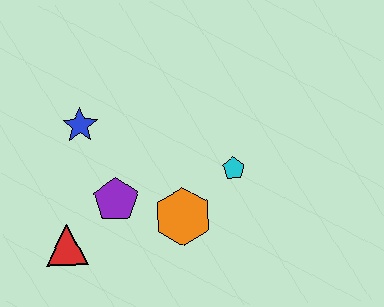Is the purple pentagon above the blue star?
No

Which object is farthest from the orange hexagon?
The blue star is farthest from the orange hexagon.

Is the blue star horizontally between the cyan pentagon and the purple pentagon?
No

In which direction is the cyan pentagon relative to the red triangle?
The cyan pentagon is to the right of the red triangle.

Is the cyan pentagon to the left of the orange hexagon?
No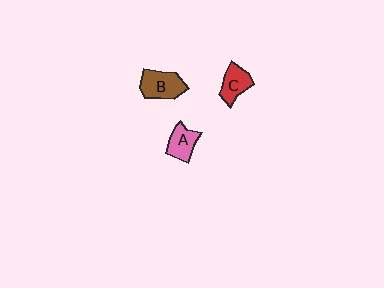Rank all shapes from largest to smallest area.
From largest to smallest: B (brown), C (red), A (pink).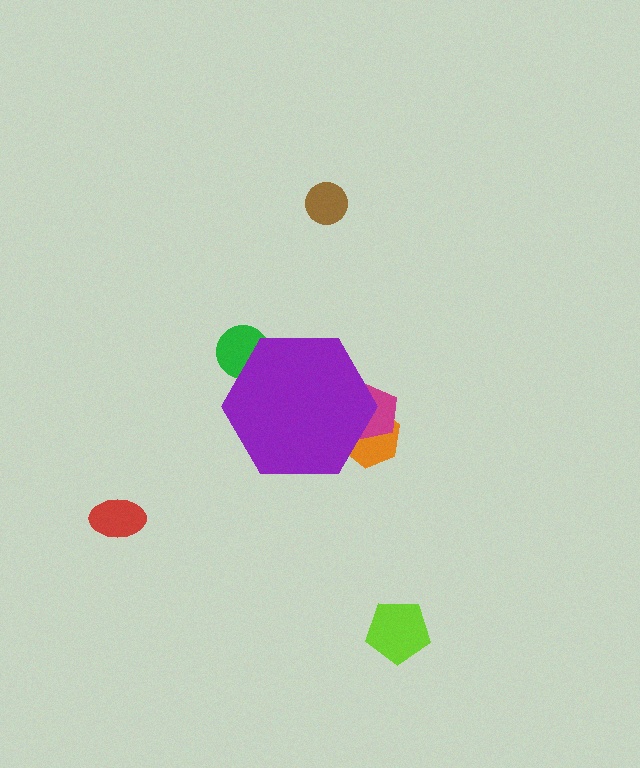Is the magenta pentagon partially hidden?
Yes, the magenta pentagon is partially hidden behind the purple hexagon.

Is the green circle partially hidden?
Yes, the green circle is partially hidden behind the purple hexagon.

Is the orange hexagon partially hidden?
Yes, the orange hexagon is partially hidden behind the purple hexagon.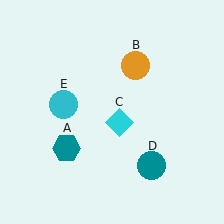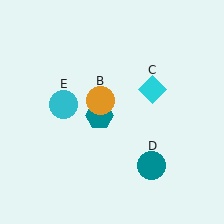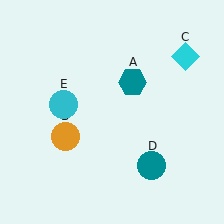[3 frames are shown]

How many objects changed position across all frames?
3 objects changed position: teal hexagon (object A), orange circle (object B), cyan diamond (object C).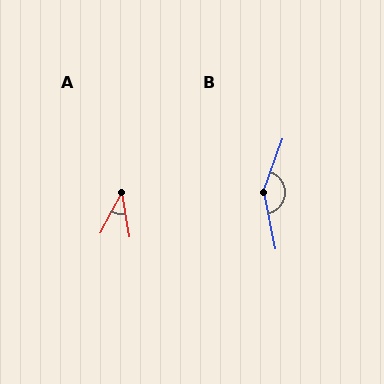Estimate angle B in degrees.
Approximately 148 degrees.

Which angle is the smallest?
A, at approximately 38 degrees.